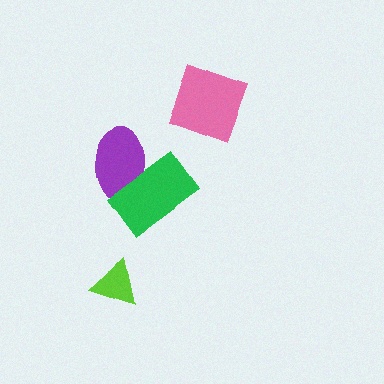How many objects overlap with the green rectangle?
1 object overlaps with the green rectangle.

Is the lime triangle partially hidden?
No, no other shape covers it.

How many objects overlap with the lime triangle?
0 objects overlap with the lime triangle.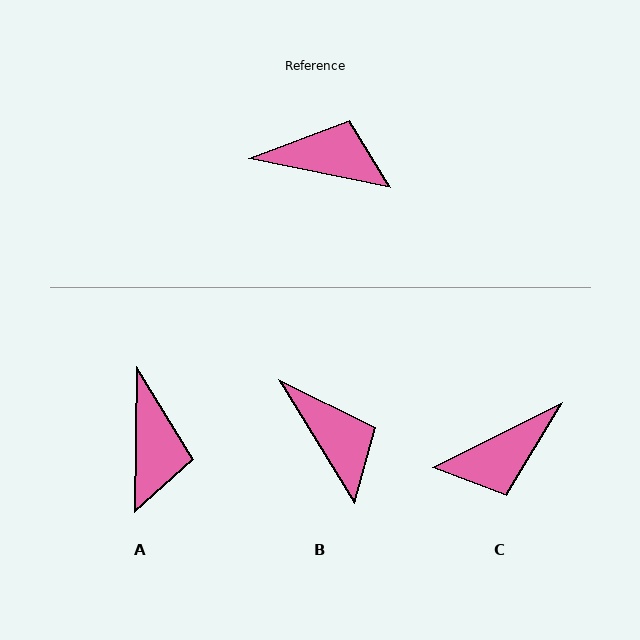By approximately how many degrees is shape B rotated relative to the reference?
Approximately 47 degrees clockwise.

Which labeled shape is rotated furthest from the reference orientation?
C, about 142 degrees away.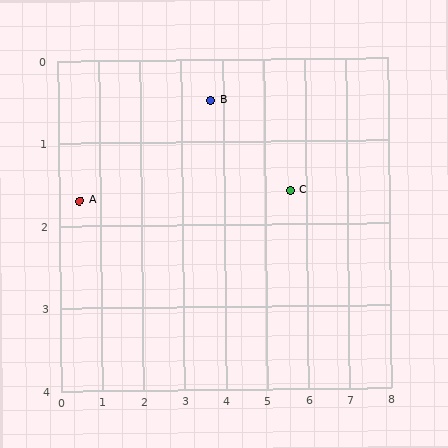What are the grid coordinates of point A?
Point A is at approximately (0.5, 1.7).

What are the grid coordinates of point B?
Point B is at approximately (3.7, 0.5).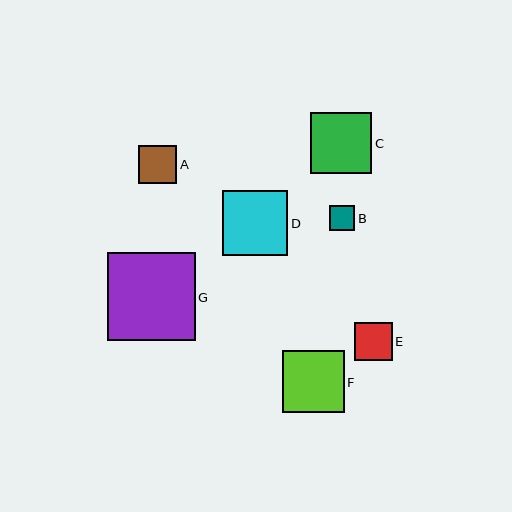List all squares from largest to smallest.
From largest to smallest: G, D, F, C, E, A, B.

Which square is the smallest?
Square B is the smallest with a size of approximately 25 pixels.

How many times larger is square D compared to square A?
Square D is approximately 1.7 times the size of square A.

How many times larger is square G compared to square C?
Square G is approximately 1.4 times the size of square C.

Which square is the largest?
Square G is the largest with a size of approximately 87 pixels.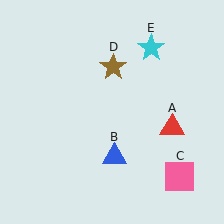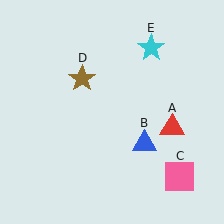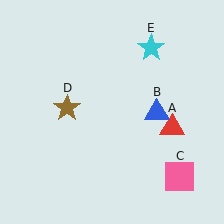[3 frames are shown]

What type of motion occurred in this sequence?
The blue triangle (object B), brown star (object D) rotated counterclockwise around the center of the scene.